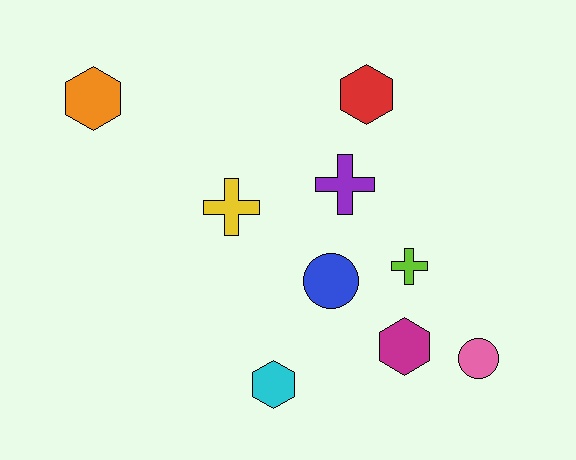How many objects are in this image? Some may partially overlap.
There are 9 objects.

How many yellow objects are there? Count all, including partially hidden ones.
There is 1 yellow object.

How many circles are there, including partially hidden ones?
There are 2 circles.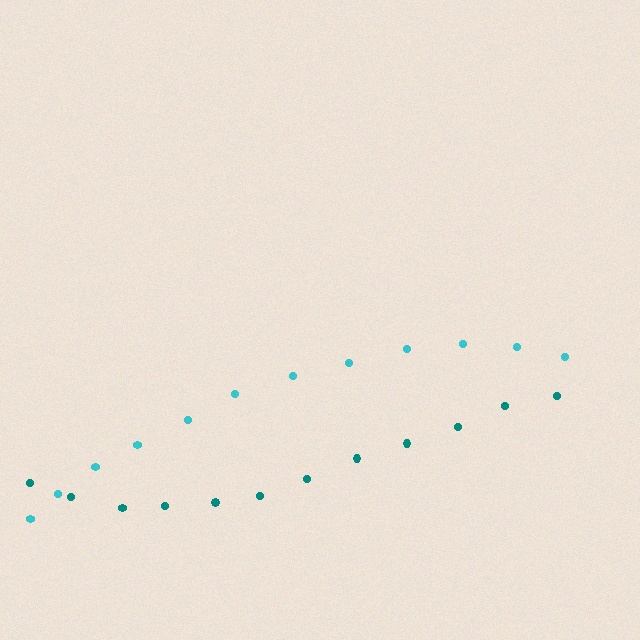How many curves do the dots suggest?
There are 2 distinct paths.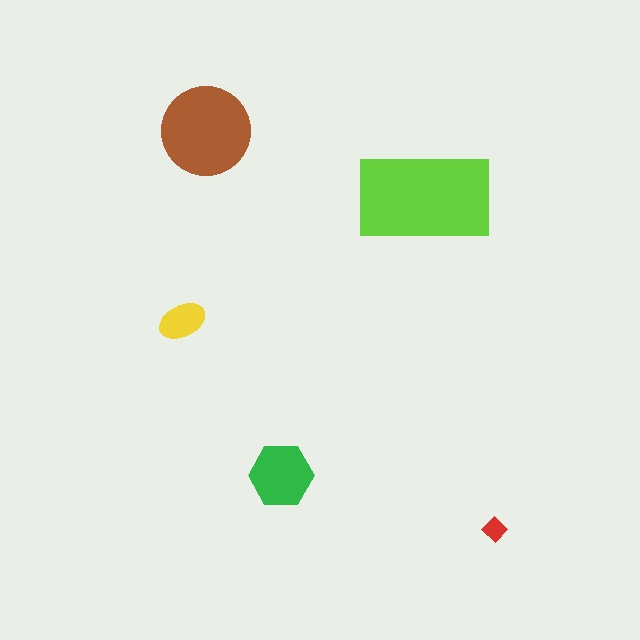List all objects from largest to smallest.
The lime rectangle, the brown circle, the green hexagon, the yellow ellipse, the red diamond.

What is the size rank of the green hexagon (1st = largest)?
3rd.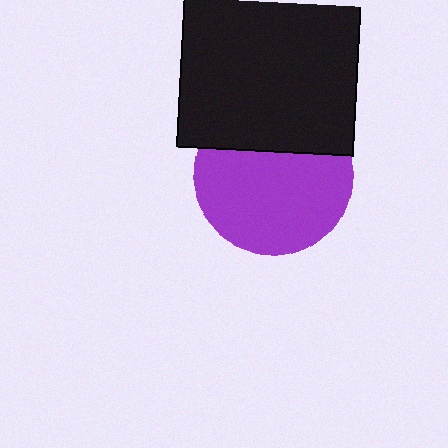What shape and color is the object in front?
The object in front is a black square.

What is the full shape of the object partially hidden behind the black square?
The partially hidden object is a purple circle.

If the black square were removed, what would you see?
You would see the complete purple circle.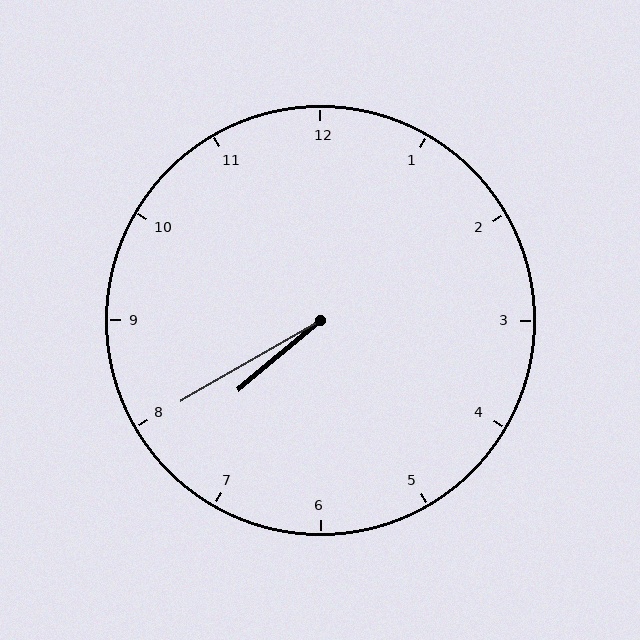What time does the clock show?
7:40.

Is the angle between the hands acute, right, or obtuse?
It is acute.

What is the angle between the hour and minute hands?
Approximately 10 degrees.